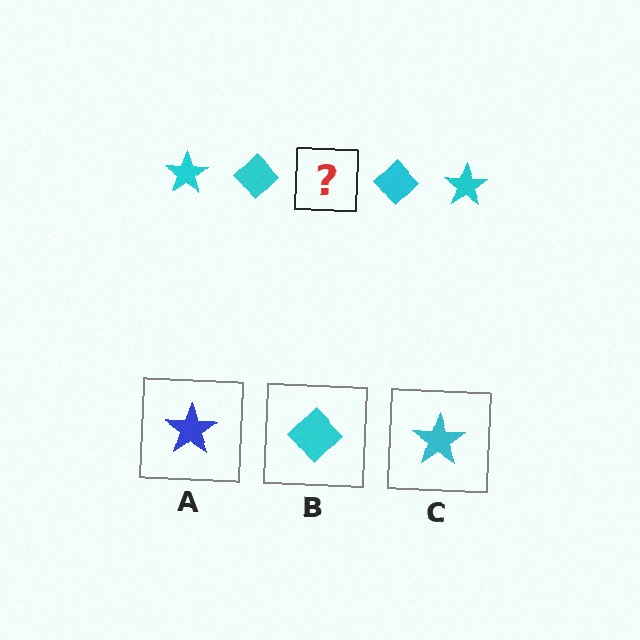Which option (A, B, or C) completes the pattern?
C.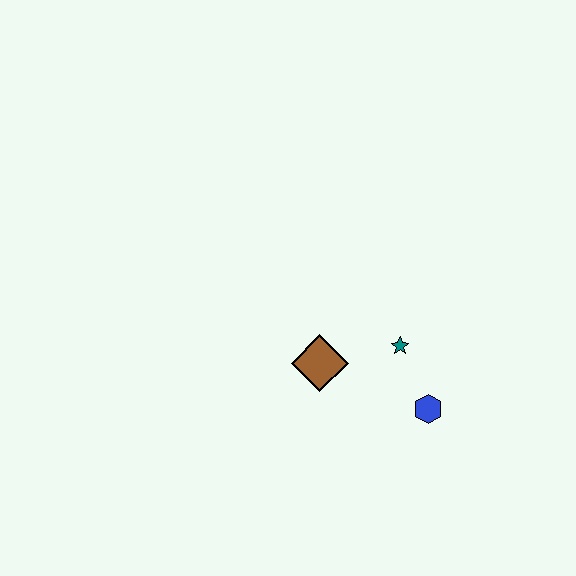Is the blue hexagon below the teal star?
Yes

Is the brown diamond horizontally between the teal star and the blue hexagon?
No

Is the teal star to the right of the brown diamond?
Yes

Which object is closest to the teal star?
The blue hexagon is closest to the teal star.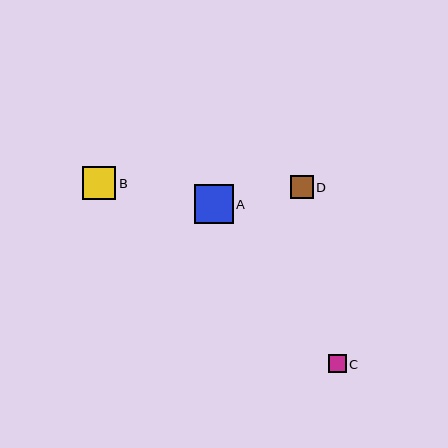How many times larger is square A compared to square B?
Square A is approximately 1.1 times the size of square B.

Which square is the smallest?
Square C is the smallest with a size of approximately 18 pixels.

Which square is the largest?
Square A is the largest with a size of approximately 39 pixels.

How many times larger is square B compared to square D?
Square B is approximately 1.5 times the size of square D.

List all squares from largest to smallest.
From largest to smallest: A, B, D, C.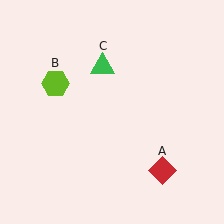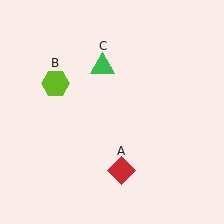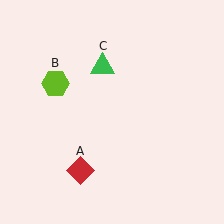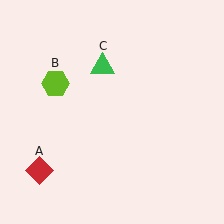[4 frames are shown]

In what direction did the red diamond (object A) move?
The red diamond (object A) moved left.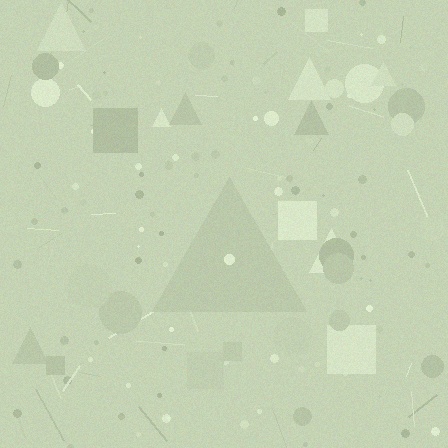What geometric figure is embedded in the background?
A triangle is embedded in the background.